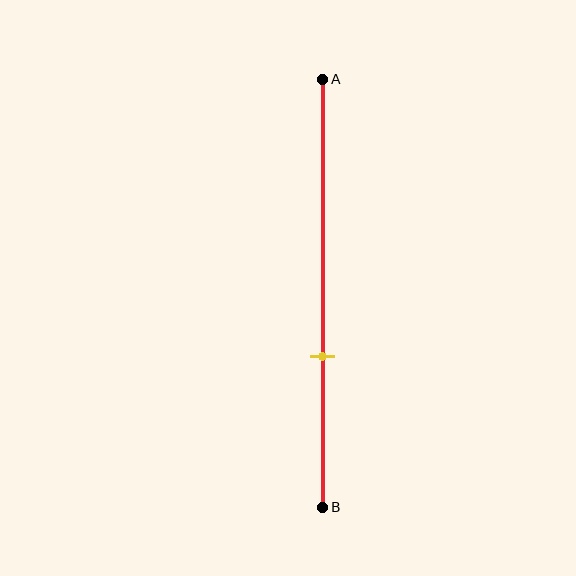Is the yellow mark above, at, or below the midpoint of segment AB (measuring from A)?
The yellow mark is below the midpoint of segment AB.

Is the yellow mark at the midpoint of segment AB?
No, the mark is at about 65% from A, not at the 50% midpoint.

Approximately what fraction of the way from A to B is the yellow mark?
The yellow mark is approximately 65% of the way from A to B.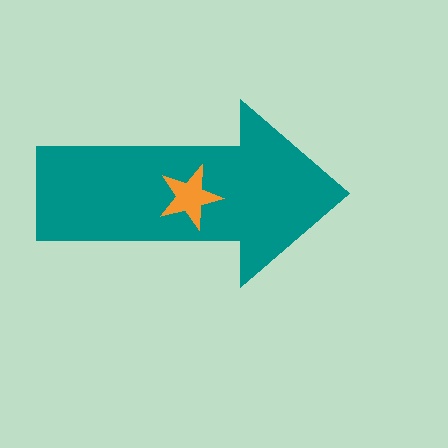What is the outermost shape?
The teal arrow.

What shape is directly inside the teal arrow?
The orange star.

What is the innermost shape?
The orange star.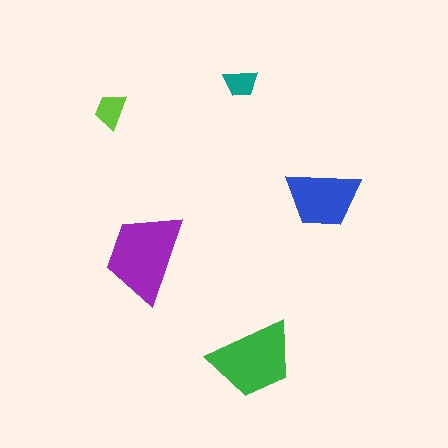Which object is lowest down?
The green trapezoid is bottommost.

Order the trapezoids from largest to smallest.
the purple one, the green one, the blue one, the lime one, the teal one.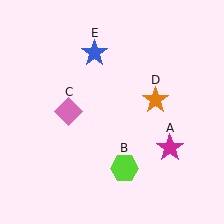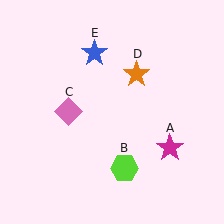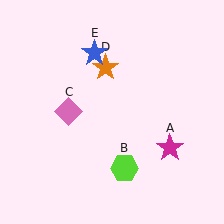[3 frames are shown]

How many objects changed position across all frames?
1 object changed position: orange star (object D).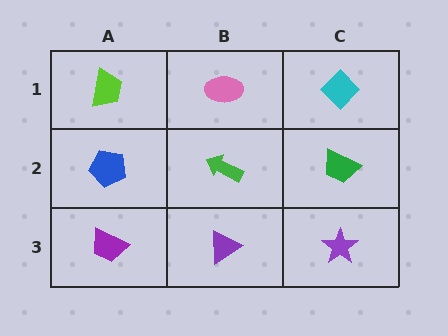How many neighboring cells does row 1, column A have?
2.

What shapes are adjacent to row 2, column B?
A pink ellipse (row 1, column B), a purple triangle (row 3, column B), a blue pentagon (row 2, column A), a green trapezoid (row 2, column C).